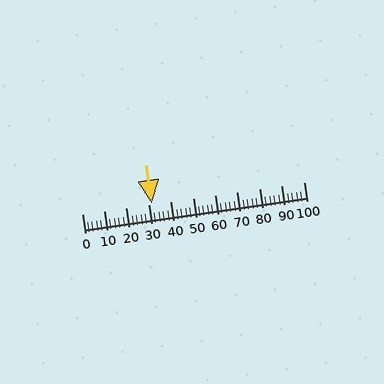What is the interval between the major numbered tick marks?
The major tick marks are spaced 10 units apart.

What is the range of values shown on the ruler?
The ruler shows values from 0 to 100.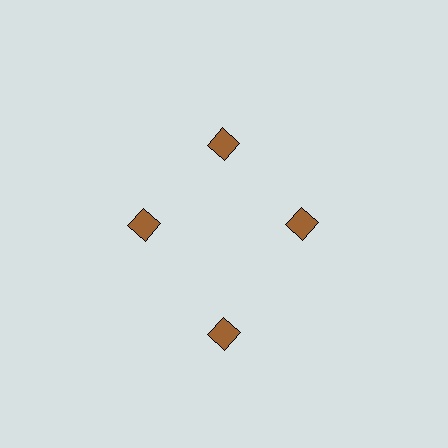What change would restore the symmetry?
The symmetry would be restored by moving it inward, back onto the ring so that all 4 diamonds sit at equal angles and equal distance from the center.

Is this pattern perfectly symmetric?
No. The 4 brown diamonds are arranged in a ring, but one element near the 6 o'clock position is pushed outward from the center, breaking the 4-fold rotational symmetry.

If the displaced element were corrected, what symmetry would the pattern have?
It would have 4-fold rotational symmetry — the pattern would map onto itself every 90 degrees.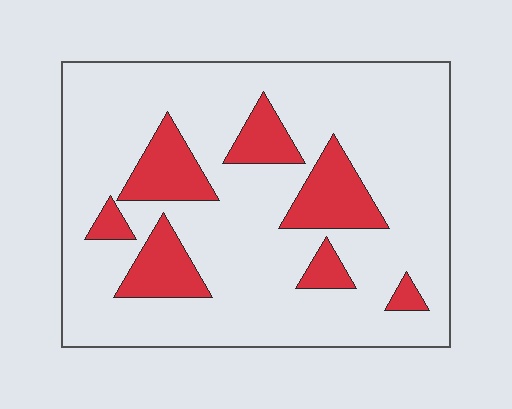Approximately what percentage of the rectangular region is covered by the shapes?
Approximately 20%.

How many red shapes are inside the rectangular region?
7.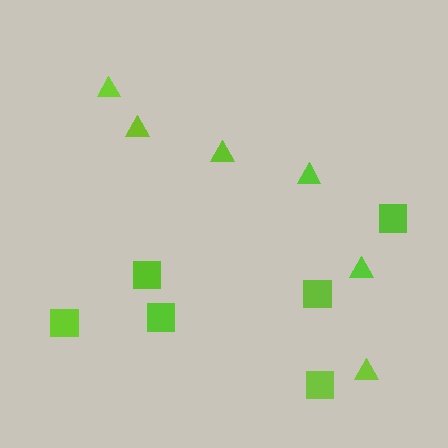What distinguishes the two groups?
There are 2 groups: one group of squares (6) and one group of triangles (6).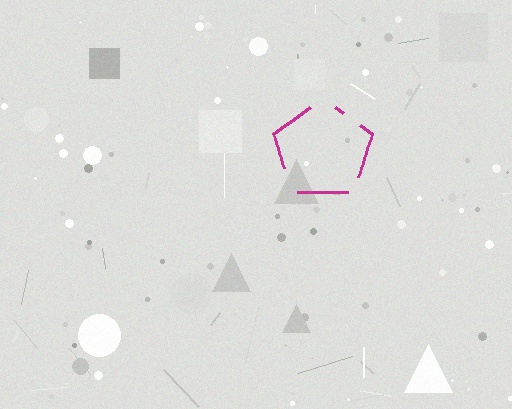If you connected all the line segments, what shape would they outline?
They would outline a pentagon.